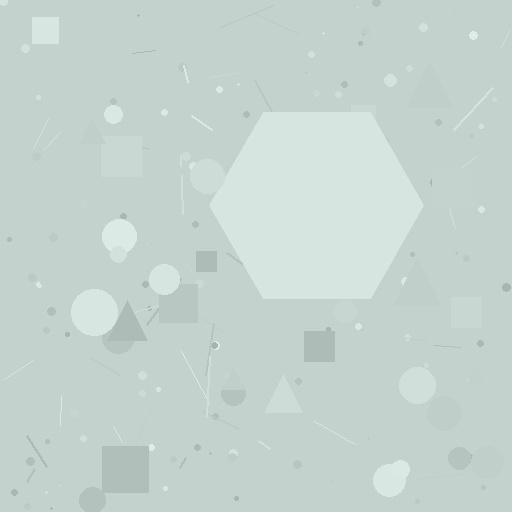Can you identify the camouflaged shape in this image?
The camouflaged shape is a hexagon.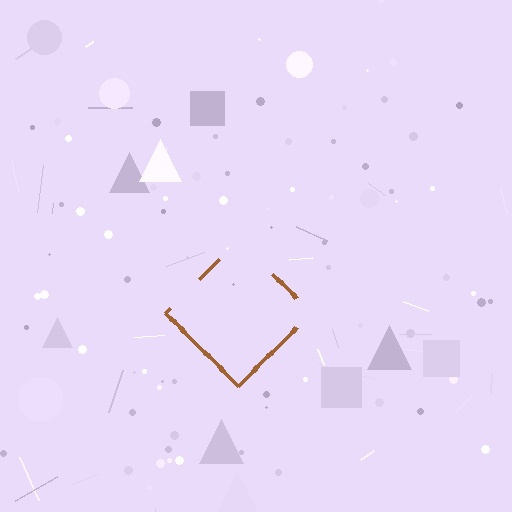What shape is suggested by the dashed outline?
The dashed outline suggests a diamond.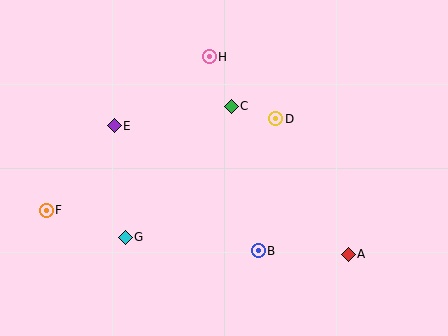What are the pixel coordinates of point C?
Point C is at (231, 106).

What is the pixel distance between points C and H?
The distance between C and H is 54 pixels.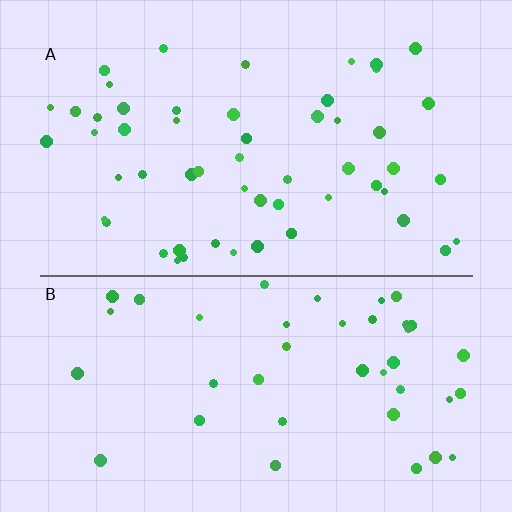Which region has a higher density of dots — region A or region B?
A (the top).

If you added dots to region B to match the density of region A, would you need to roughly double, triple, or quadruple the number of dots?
Approximately double.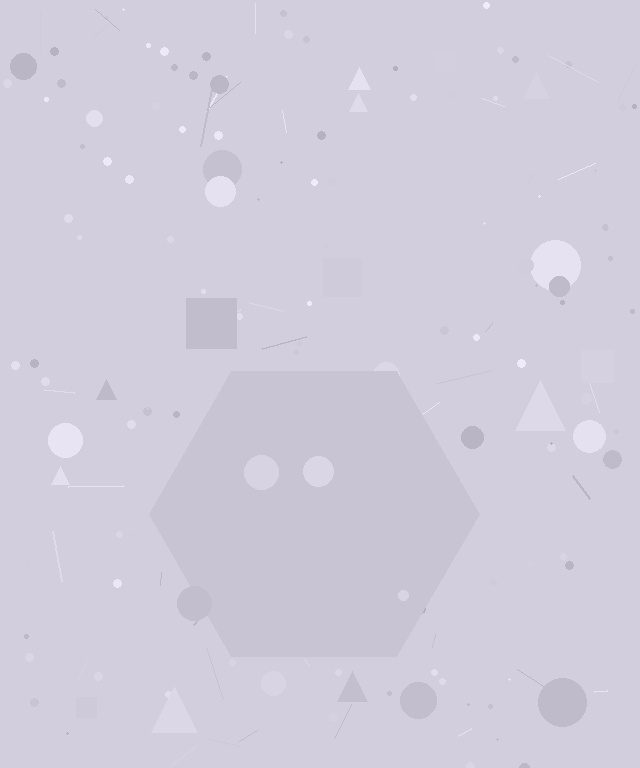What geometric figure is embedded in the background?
A hexagon is embedded in the background.